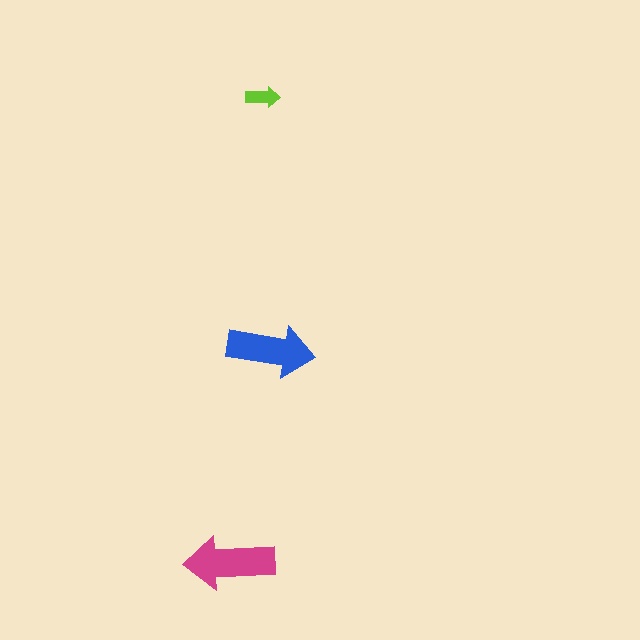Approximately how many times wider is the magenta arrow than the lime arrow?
About 2.5 times wider.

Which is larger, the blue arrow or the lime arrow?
The blue one.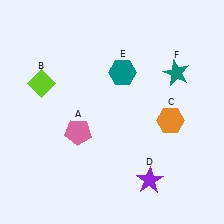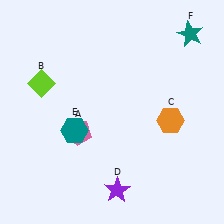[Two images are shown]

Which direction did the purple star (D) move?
The purple star (D) moved left.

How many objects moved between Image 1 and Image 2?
3 objects moved between the two images.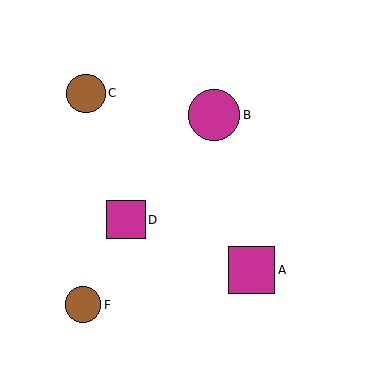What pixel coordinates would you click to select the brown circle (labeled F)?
Click at (83, 305) to select the brown circle F.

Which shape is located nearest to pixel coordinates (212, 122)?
The magenta circle (labeled B) at (214, 115) is nearest to that location.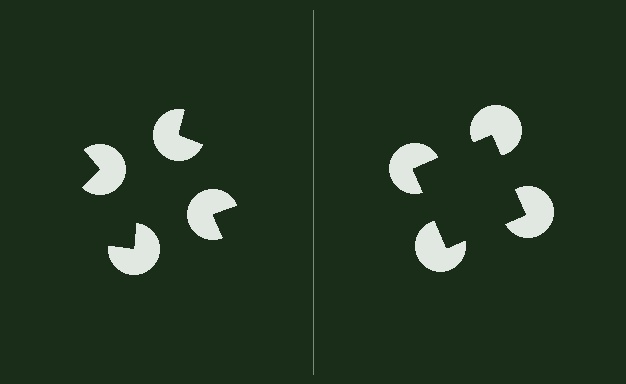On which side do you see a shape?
An illusory square appears on the right side. On the left side the wedge cuts are rotated, so no coherent shape forms.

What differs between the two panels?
The pac-man discs are positioned identically on both sides; only the wedge orientations differ. On the right they align to a square; on the left they are misaligned.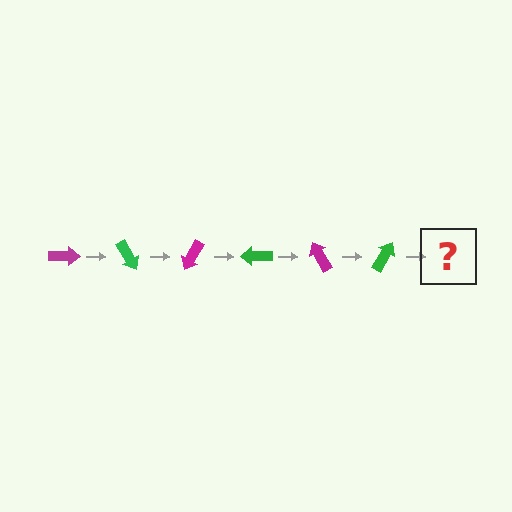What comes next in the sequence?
The next element should be a magenta arrow, rotated 360 degrees from the start.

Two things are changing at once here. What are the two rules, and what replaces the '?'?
The two rules are that it rotates 60 degrees each step and the color cycles through magenta and green. The '?' should be a magenta arrow, rotated 360 degrees from the start.